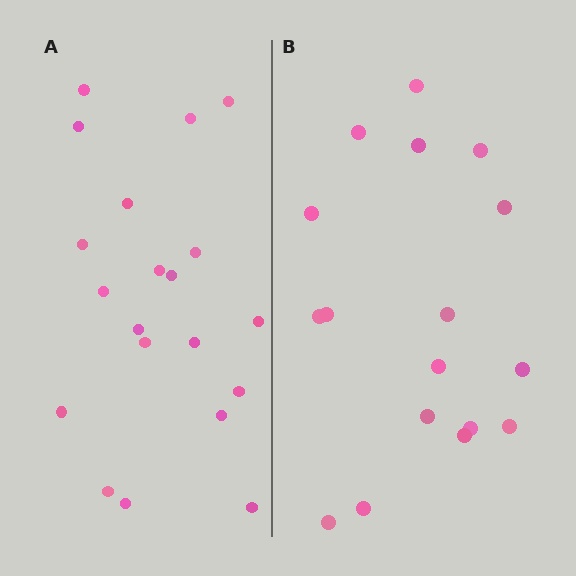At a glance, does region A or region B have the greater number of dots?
Region A (the left region) has more dots.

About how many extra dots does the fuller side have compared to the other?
Region A has just a few more — roughly 2 or 3 more dots than region B.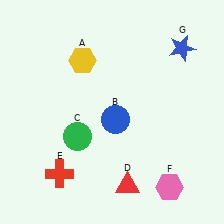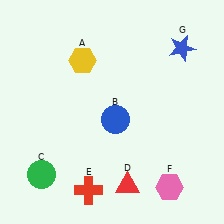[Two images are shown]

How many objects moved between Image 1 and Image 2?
2 objects moved between the two images.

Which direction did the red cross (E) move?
The red cross (E) moved right.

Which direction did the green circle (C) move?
The green circle (C) moved down.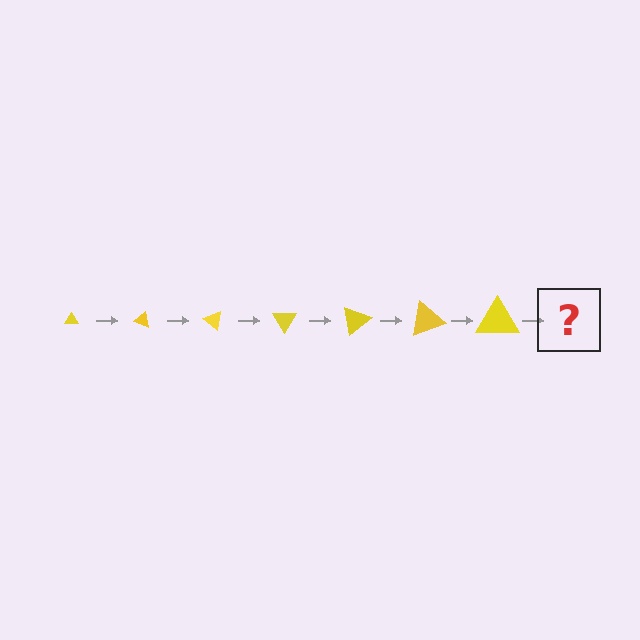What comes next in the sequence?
The next element should be a triangle, larger than the previous one and rotated 140 degrees from the start.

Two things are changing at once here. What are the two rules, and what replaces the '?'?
The two rules are that the triangle grows larger each step and it rotates 20 degrees each step. The '?' should be a triangle, larger than the previous one and rotated 140 degrees from the start.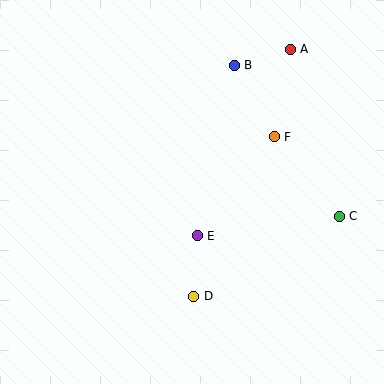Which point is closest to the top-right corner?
Point A is closest to the top-right corner.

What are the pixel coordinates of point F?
Point F is at (274, 137).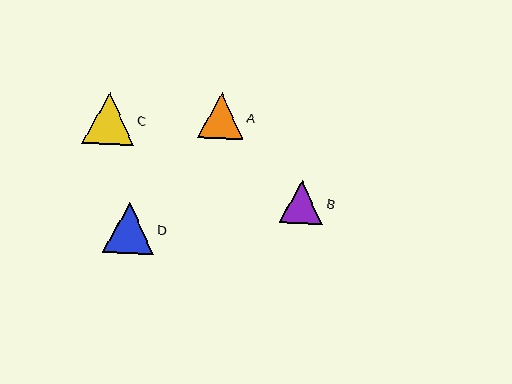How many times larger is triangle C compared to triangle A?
Triangle C is approximately 1.1 times the size of triangle A.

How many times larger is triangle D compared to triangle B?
Triangle D is approximately 1.2 times the size of triangle B.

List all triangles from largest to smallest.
From largest to smallest: C, D, A, B.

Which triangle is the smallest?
Triangle B is the smallest with a size of approximately 43 pixels.